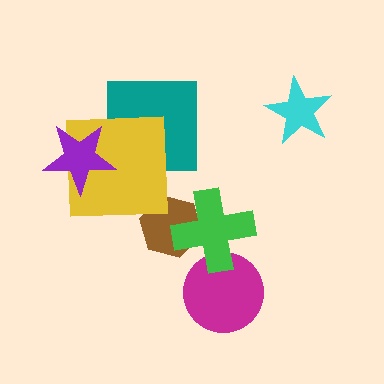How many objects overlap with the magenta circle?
1 object overlaps with the magenta circle.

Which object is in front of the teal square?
The yellow square is in front of the teal square.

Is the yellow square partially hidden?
Yes, it is partially covered by another shape.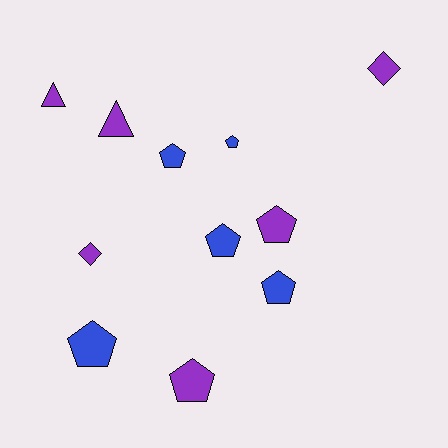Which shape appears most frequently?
Pentagon, with 7 objects.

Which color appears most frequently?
Purple, with 6 objects.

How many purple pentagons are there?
There are 2 purple pentagons.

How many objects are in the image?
There are 11 objects.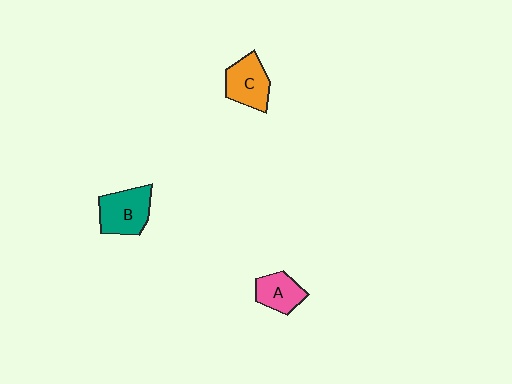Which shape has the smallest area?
Shape A (pink).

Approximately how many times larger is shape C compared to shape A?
Approximately 1.2 times.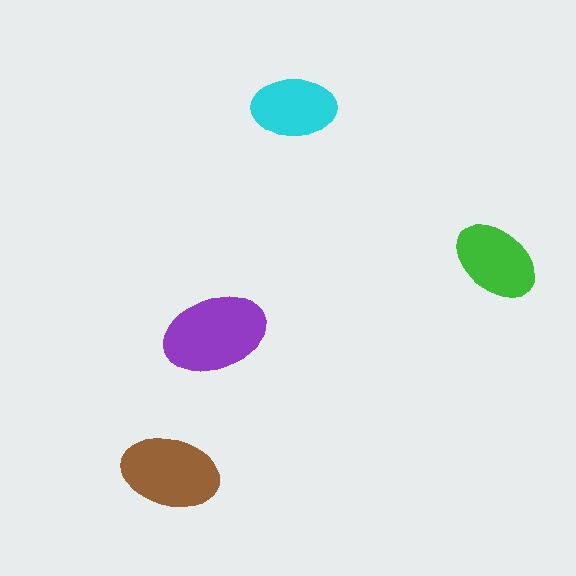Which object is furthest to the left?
The brown ellipse is leftmost.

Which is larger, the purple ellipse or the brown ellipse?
The purple one.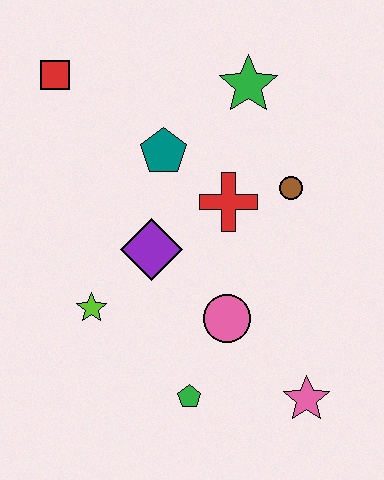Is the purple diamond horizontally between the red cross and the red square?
Yes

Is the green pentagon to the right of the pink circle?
No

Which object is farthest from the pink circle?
The red square is farthest from the pink circle.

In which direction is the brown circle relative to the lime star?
The brown circle is to the right of the lime star.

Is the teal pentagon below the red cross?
No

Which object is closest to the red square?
The teal pentagon is closest to the red square.